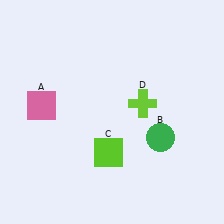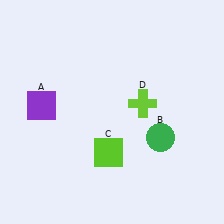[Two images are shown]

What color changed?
The square (A) changed from pink in Image 1 to purple in Image 2.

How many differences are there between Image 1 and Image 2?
There is 1 difference between the two images.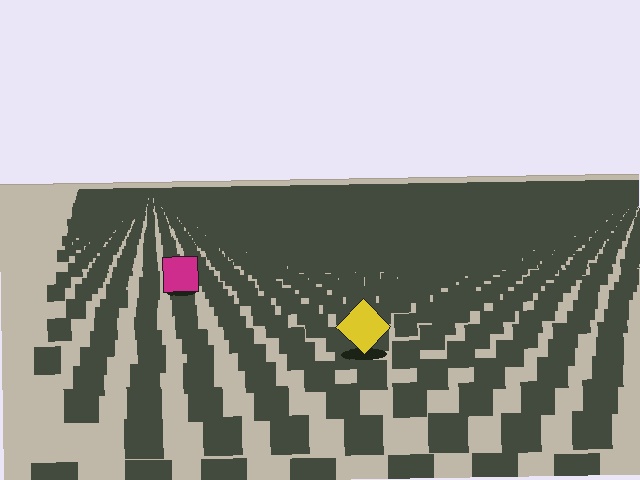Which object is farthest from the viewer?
The magenta square is farthest from the viewer. It appears smaller and the ground texture around it is denser.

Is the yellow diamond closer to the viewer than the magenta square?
Yes. The yellow diamond is closer — you can tell from the texture gradient: the ground texture is coarser near it.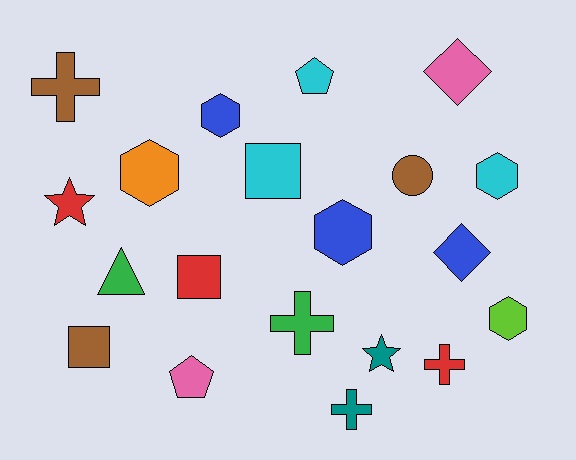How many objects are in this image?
There are 20 objects.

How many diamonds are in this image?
There are 2 diamonds.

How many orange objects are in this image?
There is 1 orange object.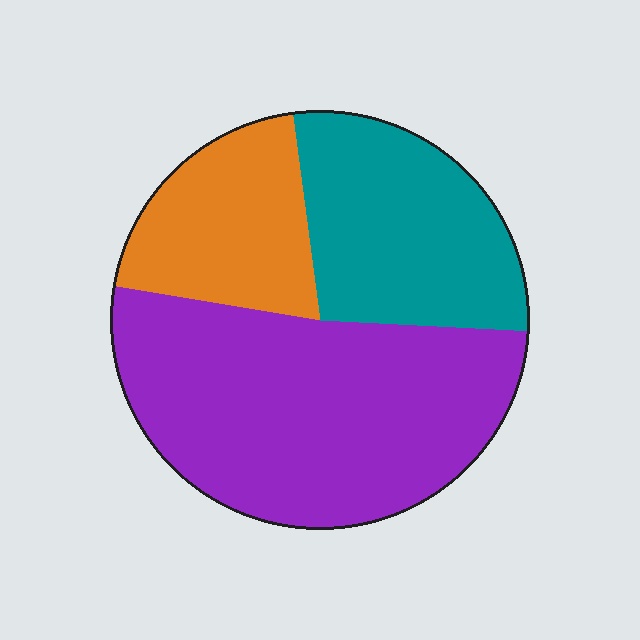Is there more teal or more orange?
Teal.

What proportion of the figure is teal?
Teal covers about 30% of the figure.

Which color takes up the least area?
Orange, at roughly 20%.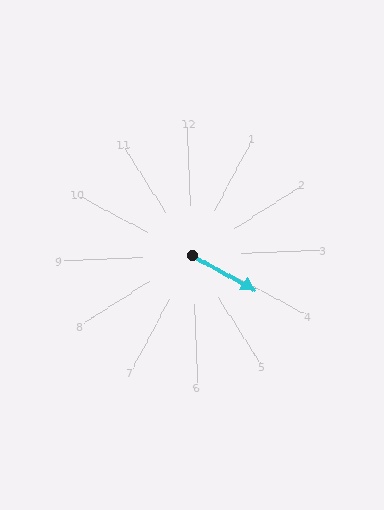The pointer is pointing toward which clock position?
Roughly 4 o'clock.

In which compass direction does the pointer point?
Southeast.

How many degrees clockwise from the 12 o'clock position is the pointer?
Approximately 121 degrees.